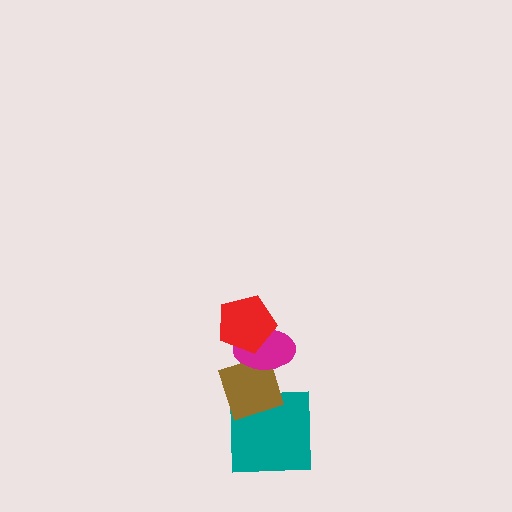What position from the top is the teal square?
The teal square is 4th from the top.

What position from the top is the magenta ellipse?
The magenta ellipse is 2nd from the top.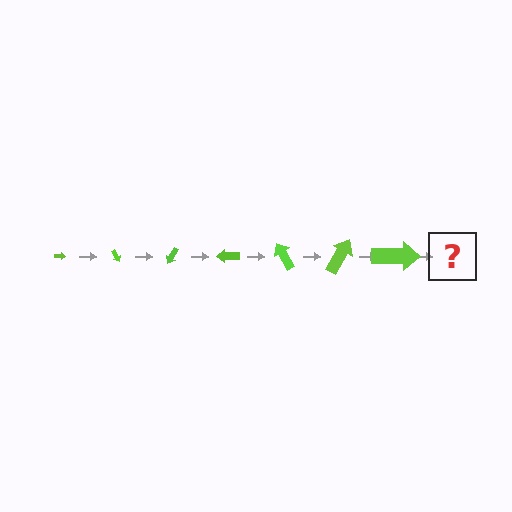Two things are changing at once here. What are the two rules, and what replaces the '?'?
The two rules are that the arrow grows larger each step and it rotates 60 degrees each step. The '?' should be an arrow, larger than the previous one and rotated 420 degrees from the start.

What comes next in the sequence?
The next element should be an arrow, larger than the previous one and rotated 420 degrees from the start.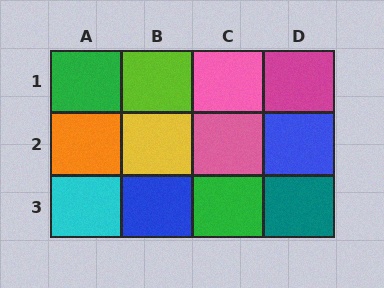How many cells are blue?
2 cells are blue.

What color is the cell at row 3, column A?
Cyan.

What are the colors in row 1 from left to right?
Green, lime, pink, magenta.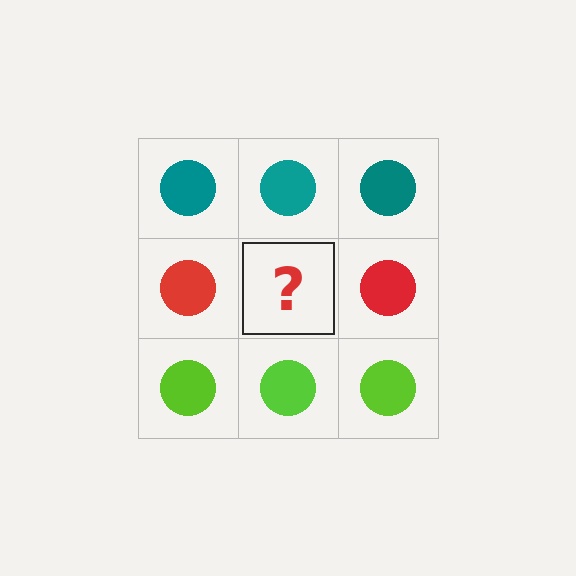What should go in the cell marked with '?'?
The missing cell should contain a red circle.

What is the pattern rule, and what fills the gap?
The rule is that each row has a consistent color. The gap should be filled with a red circle.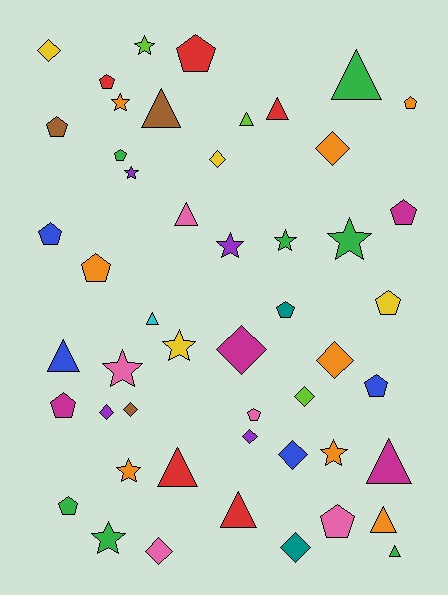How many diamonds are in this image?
There are 12 diamonds.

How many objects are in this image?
There are 50 objects.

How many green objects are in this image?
There are 7 green objects.